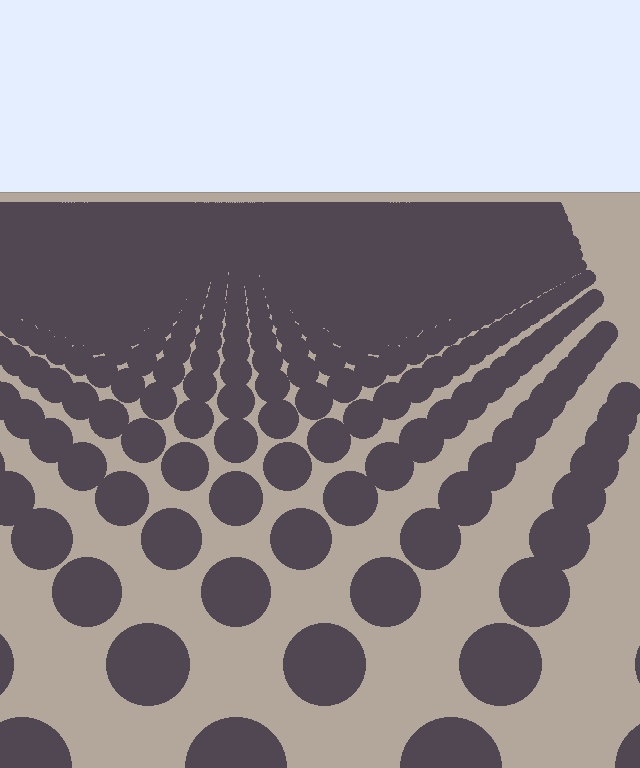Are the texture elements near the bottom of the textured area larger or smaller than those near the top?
Larger. Near the bottom, elements are closer to the viewer and appear at a bigger on-screen size.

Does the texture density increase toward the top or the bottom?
Density increases toward the top.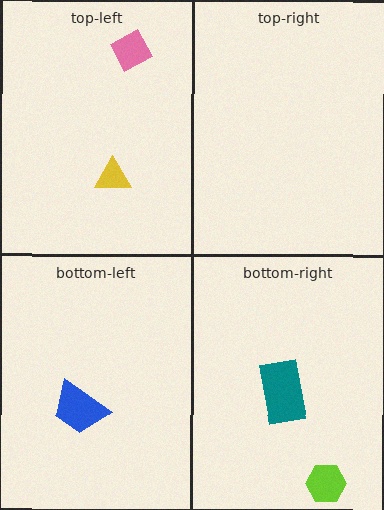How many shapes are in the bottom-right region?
2.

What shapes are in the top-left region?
The pink diamond, the yellow triangle.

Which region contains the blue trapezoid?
The bottom-left region.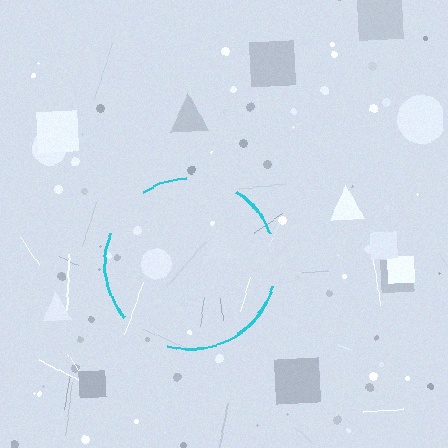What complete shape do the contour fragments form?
The contour fragments form a circle.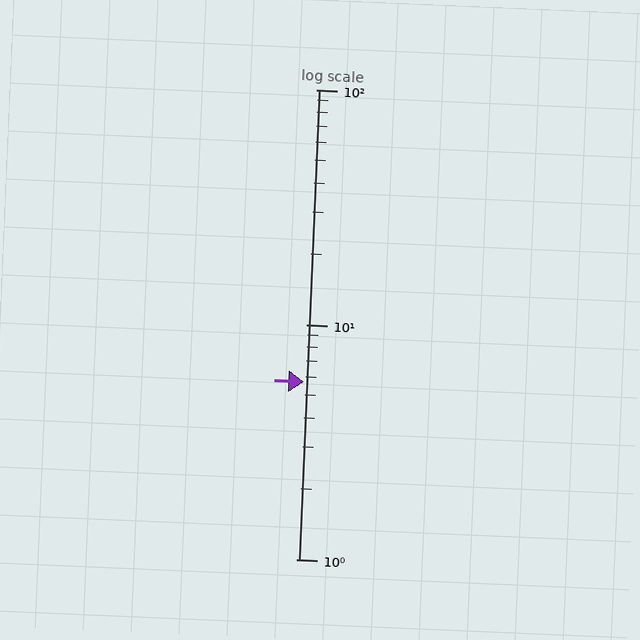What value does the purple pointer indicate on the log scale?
The pointer indicates approximately 5.7.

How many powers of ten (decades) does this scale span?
The scale spans 2 decades, from 1 to 100.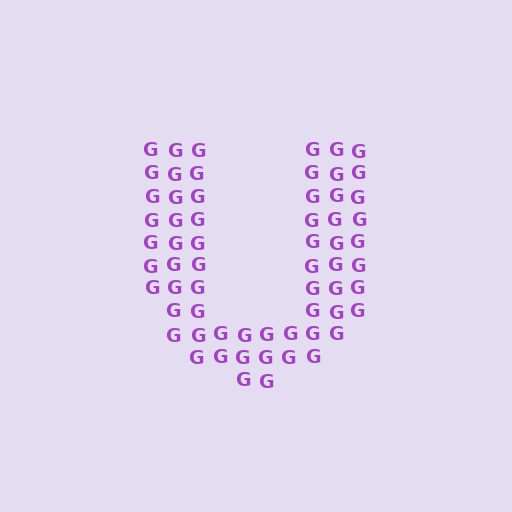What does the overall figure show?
The overall figure shows the letter U.